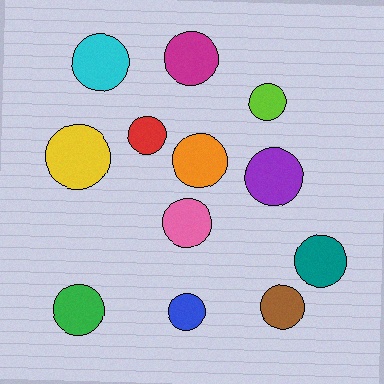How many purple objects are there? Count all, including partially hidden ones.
There is 1 purple object.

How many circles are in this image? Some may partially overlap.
There are 12 circles.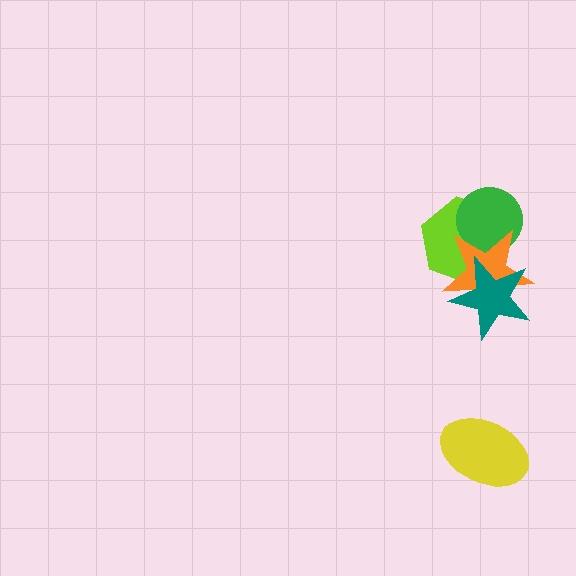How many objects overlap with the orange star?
3 objects overlap with the orange star.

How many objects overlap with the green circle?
2 objects overlap with the green circle.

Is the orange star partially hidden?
Yes, it is partially covered by another shape.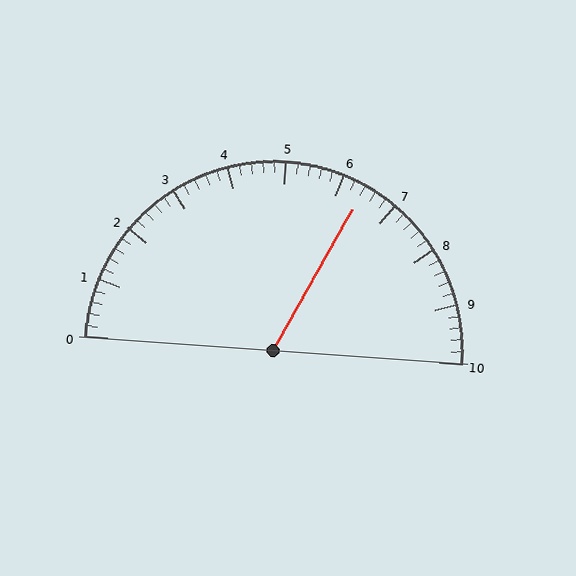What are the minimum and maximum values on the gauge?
The gauge ranges from 0 to 10.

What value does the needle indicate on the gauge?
The needle indicates approximately 6.4.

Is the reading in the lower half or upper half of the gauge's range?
The reading is in the upper half of the range (0 to 10).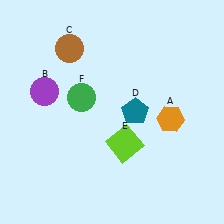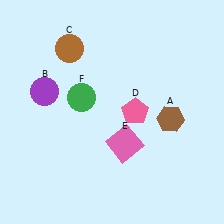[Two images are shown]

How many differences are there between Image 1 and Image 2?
There are 3 differences between the two images.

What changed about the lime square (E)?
In Image 1, E is lime. In Image 2, it changed to pink.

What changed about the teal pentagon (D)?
In Image 1, D is teal. In Image 2, it changed to pink.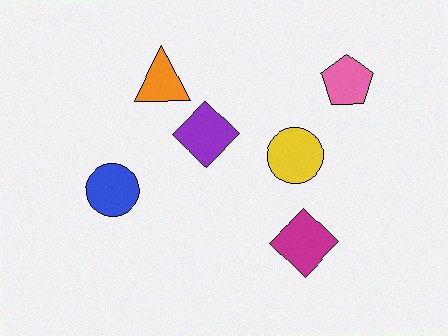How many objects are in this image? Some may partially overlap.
There are 6 objects.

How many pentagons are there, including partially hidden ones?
There is 1 pentagon.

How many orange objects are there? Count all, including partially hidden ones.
There is 1 orange object.